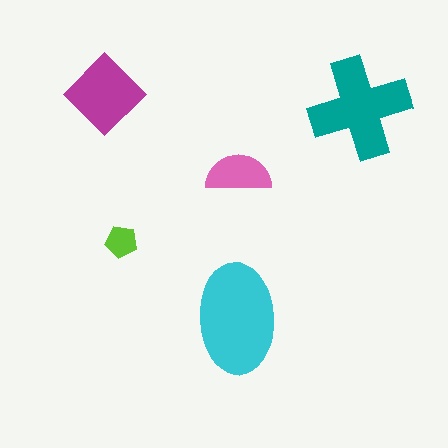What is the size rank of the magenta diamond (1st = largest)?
3rd.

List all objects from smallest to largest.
The lime pentagon, the pink semicircle, the magenta diamond, the teal cross, the cyan ellipse.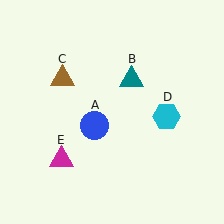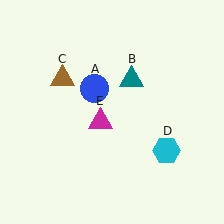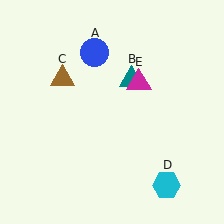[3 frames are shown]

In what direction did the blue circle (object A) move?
The blue circle (object A) moved up.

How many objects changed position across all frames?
3 objects changed position: blue circle (object A), cyan hexagon (object D), magenta triangle (object E).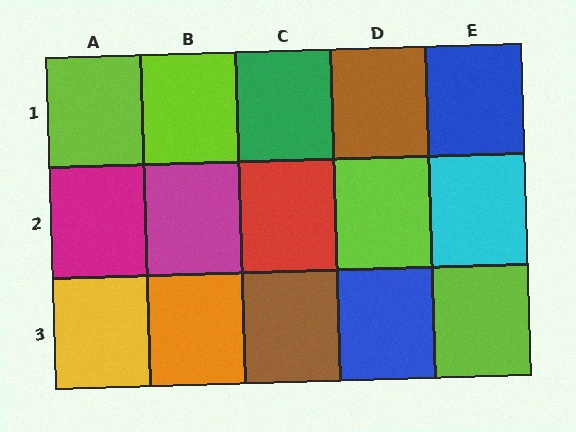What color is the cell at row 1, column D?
Brown.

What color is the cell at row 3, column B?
Orange.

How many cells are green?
1 cell is green.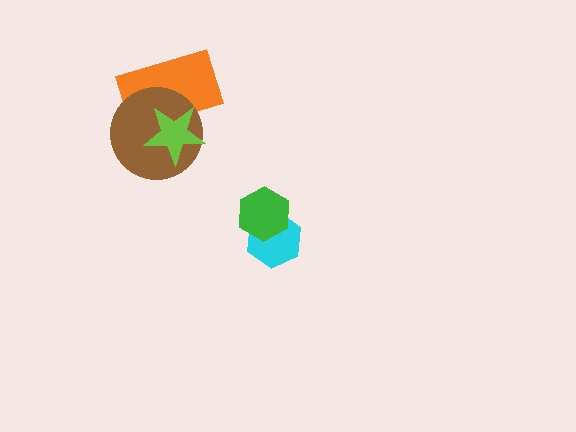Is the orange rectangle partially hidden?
Yes, it is partially covered by another shape.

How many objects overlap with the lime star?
2 objects overlap with the lime star.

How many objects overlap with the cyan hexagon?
1 object overlaps with the cyan hexagon.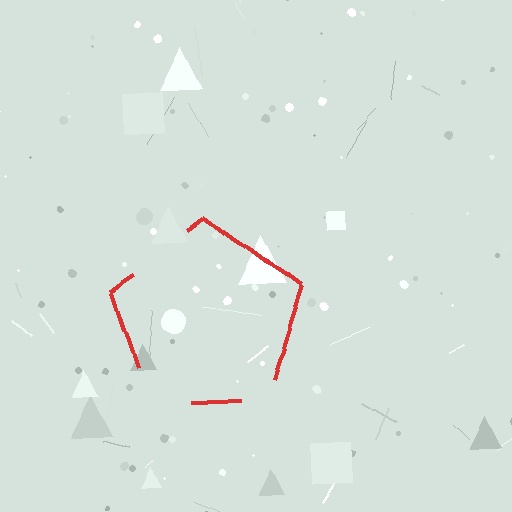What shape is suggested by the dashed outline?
The dashed outline suggests a pentagon.